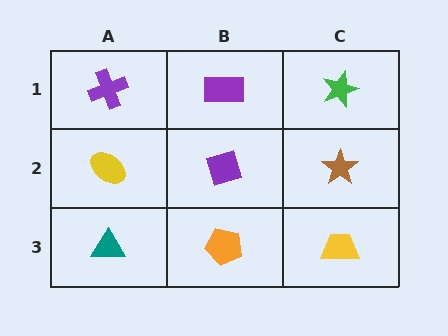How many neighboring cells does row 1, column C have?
2.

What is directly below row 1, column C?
A brown star.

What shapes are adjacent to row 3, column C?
A brown star (row 2, column C), an orange pentagon (row 3, column B).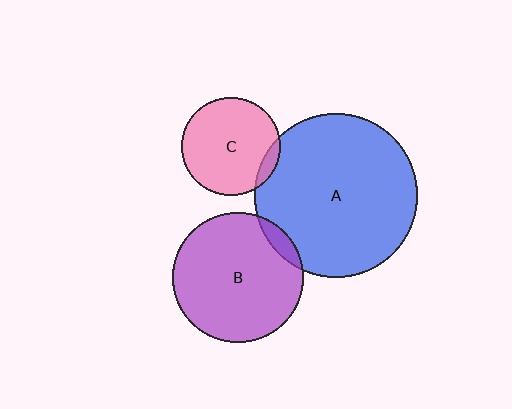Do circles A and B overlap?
Yes.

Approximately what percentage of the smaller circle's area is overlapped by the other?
Approximately 5%.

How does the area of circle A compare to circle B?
Approximately 1.6 times.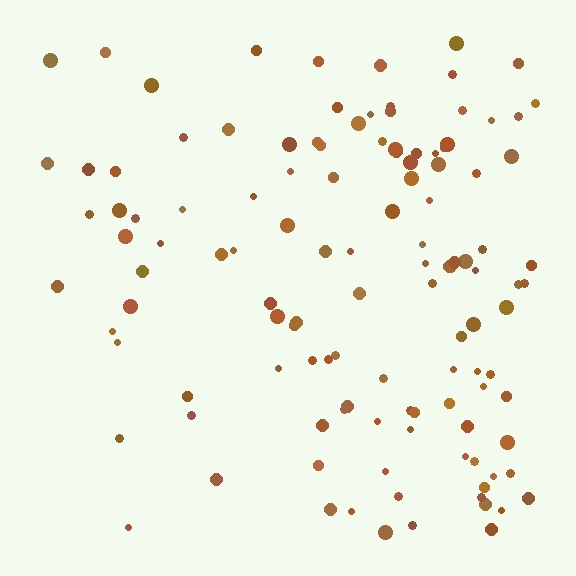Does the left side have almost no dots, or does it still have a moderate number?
Still a moderate number, just noticeably fewer than the right.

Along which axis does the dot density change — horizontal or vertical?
Horizontal.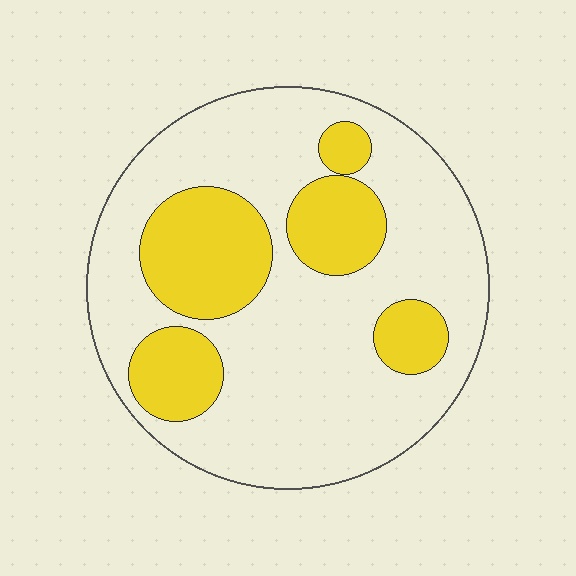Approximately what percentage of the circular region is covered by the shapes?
Approximately 30%.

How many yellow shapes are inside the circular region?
5.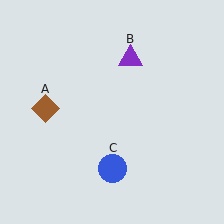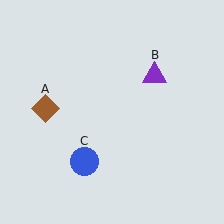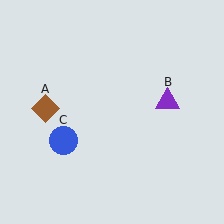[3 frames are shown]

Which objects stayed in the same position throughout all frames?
Brown diamond (object A) remained stationary.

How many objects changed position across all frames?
2 objects changed position: purple triangle (object B), blue circle (object C).